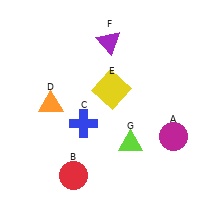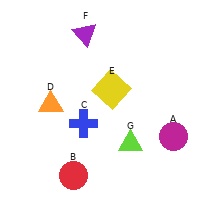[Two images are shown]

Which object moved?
The purple triangle (F) moved left.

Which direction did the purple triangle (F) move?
The purple triangle (F) moved left.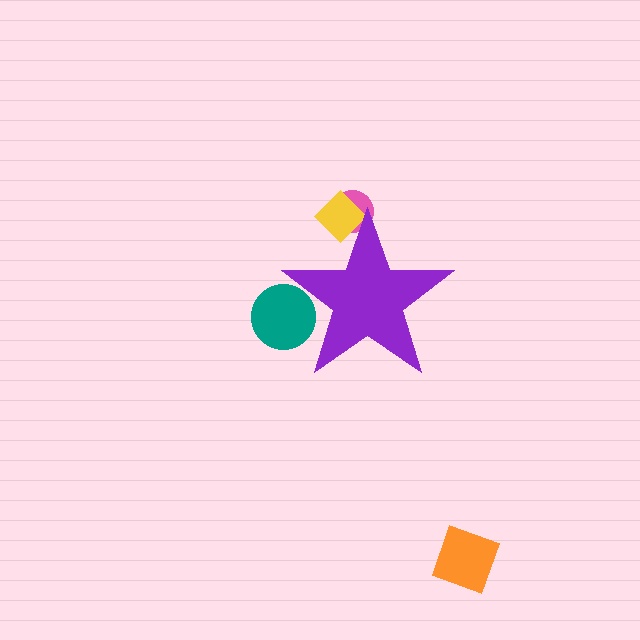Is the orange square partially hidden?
No, the orange square is fully visible.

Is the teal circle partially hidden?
Yes, the teal circle is partially hidden behind the purple star.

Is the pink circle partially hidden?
Yes, the pink circle is partially hidden behind the purple star.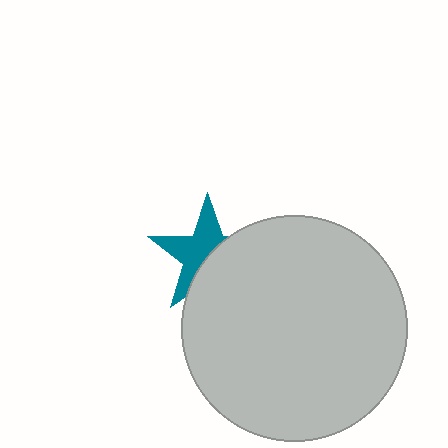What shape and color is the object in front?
The object in front is a light gray circle.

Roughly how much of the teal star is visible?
About half of it is visible (roughly 53%).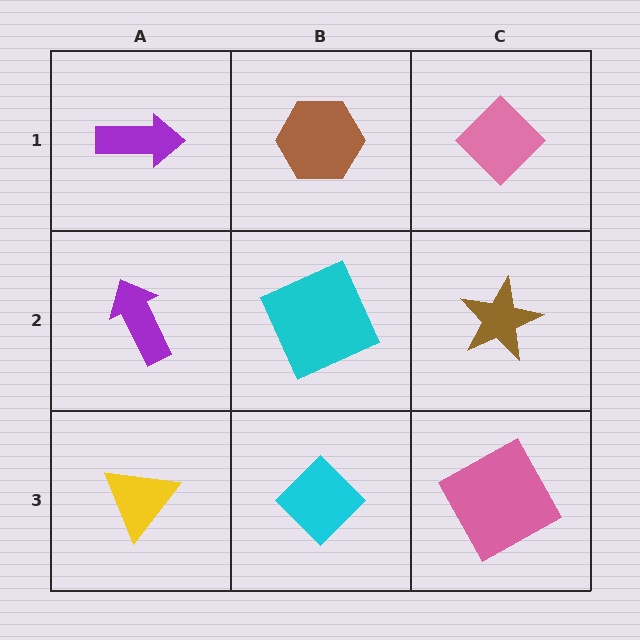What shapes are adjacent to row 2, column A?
A purple arrow (row 1, column A), a yellow triangle (row 3, column A), a cyan square (row 2, column B).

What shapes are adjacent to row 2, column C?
A pink diamond (row 1, column C), a pink square (row 3, column C), a cyan square (row 2, column B).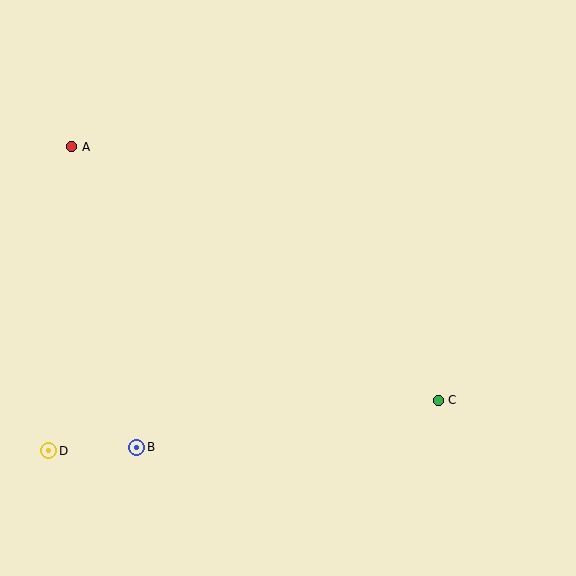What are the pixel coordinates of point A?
Point A is at (72, 147).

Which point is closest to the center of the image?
Point C at (438, 400) is closest to the center.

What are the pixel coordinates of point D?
Point D is at (49, 451).